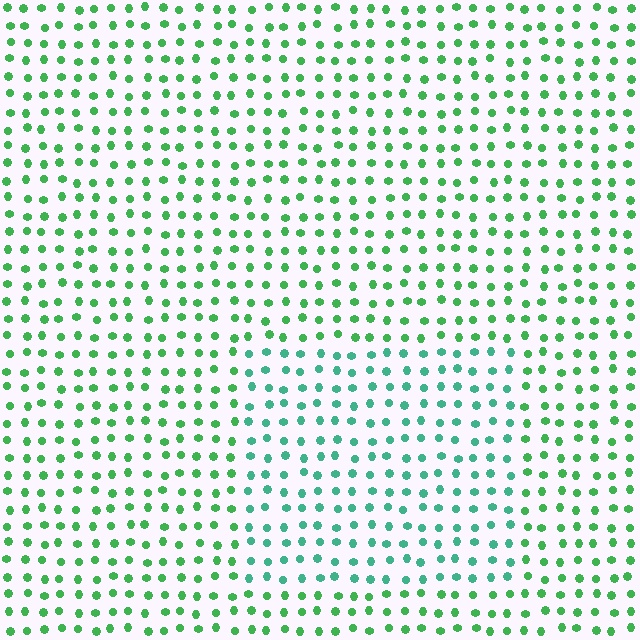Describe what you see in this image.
The image is filled with small green elements in a uniform arrangement. A rectangle-shaped region is visible where the elements are tinted to a slightly different hue, forming a subtle color boundary.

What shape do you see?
I see a rectangle.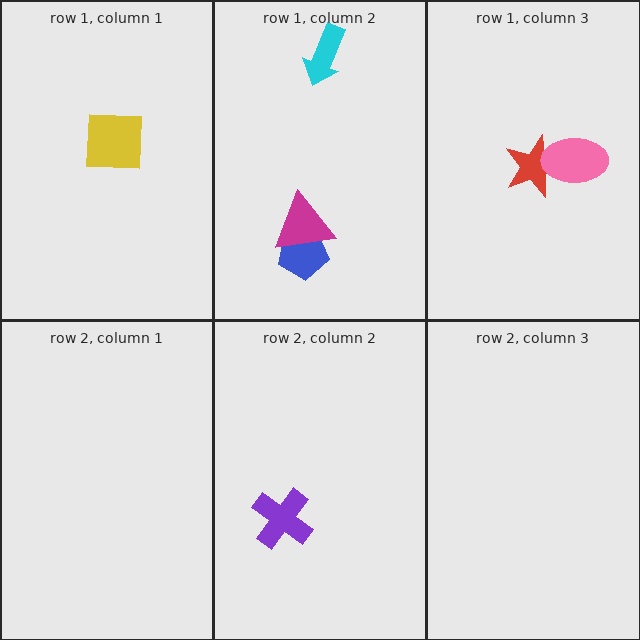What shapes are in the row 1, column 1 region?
The yellow square.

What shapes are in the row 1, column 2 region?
The blue pentagon, the cyan arrow, the magenta triangle.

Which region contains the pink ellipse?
The row 1, column 3 region.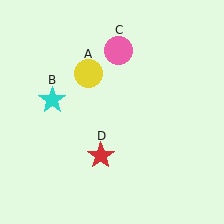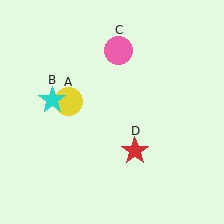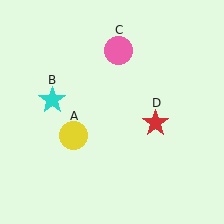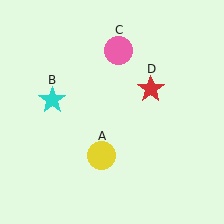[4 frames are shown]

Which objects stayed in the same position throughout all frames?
Cyan star (object B) and pink circle (object C) remained stationary.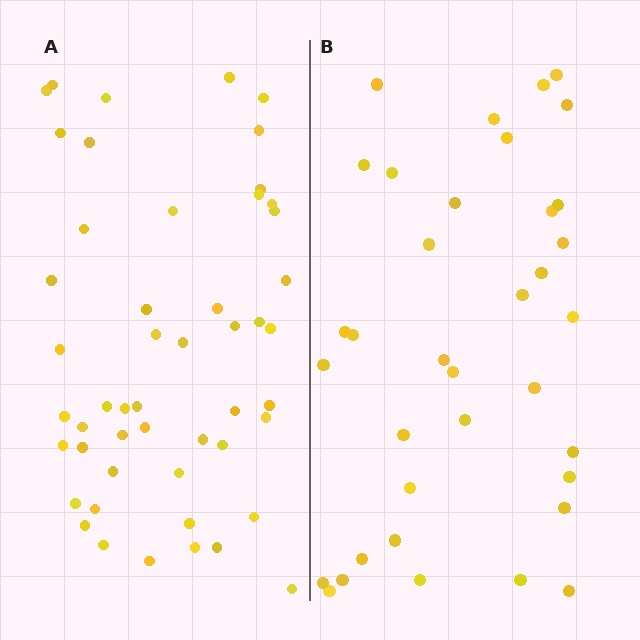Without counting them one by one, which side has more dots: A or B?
Region A (the left region) has more dots.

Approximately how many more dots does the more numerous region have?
Region A has approximately 15 more dots than region B.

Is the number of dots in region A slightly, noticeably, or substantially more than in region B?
Region A has noticeably more, but not dramatically so. The ratio is roughly 1.4 to 1.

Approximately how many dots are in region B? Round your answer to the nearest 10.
About 40 dots. (The exact count is 36, which rounds to 40.)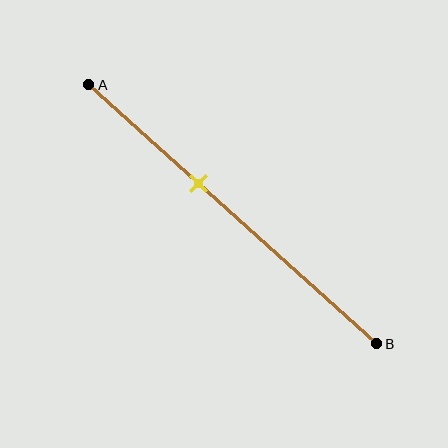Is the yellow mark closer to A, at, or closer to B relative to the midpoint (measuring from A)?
The yellow mark is closer to point A than the midpoint of segment AB.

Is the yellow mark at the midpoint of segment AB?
No, the mark is at about 40% from A, not at the 50% midpoint.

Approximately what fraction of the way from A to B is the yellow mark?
The yellow mark is approximately 40% of the way from A to B.